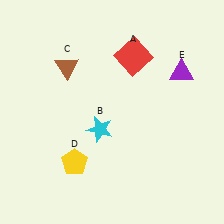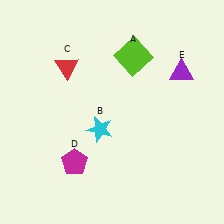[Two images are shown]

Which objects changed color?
A changed from red to lime. C changed from brown to red. D changed from yellow to magenta.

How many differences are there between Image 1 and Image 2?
There are 3 differences between the two images.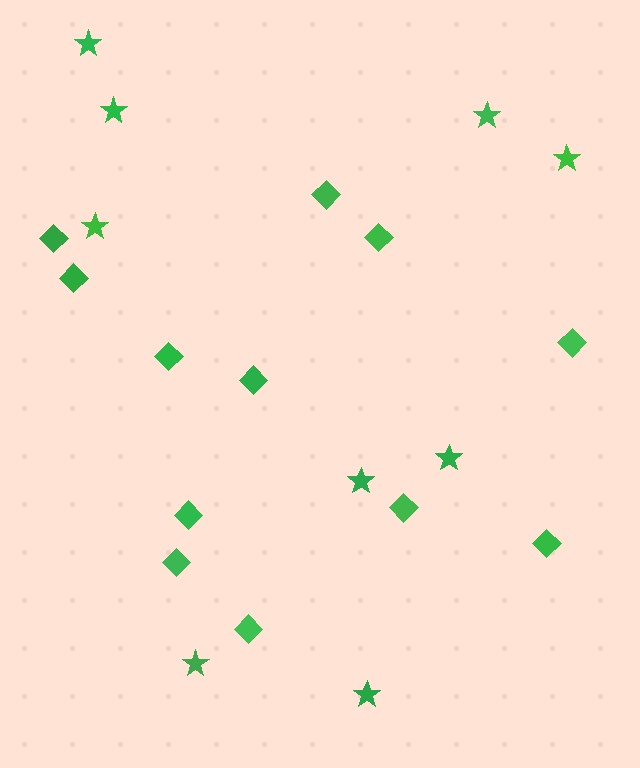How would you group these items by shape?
There are 2 groups: one group of diamonds (12) and one group of stars (9).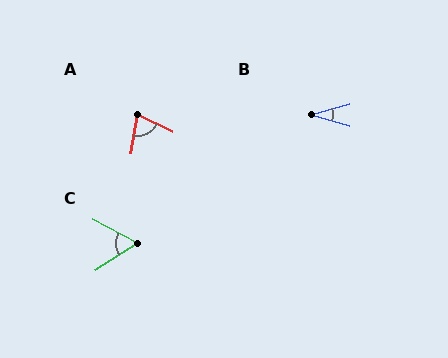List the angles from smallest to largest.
B (33°), C (60°), A (73°).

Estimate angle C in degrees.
Approximately 60 degrees.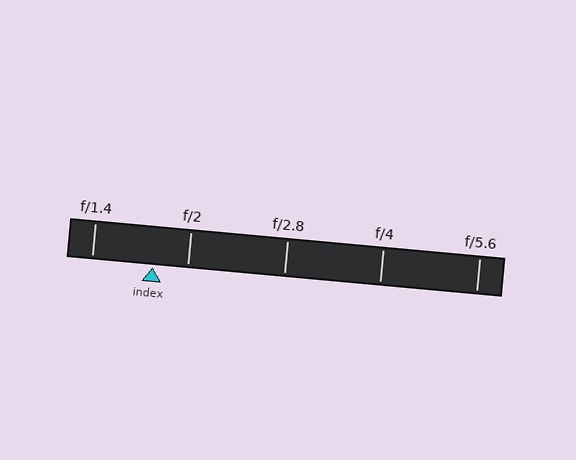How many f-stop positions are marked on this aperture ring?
There are 5 f-stop positions marked.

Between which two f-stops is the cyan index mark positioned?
The index mark is between f/1.4 and f/2.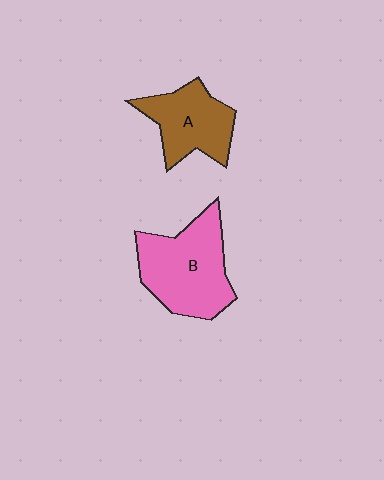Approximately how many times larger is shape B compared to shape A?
Approximately 1.4 times.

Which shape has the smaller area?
Shape A (brown).